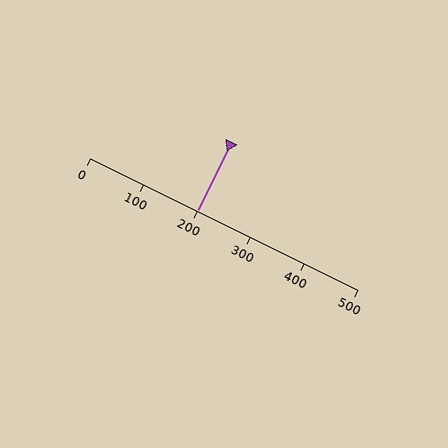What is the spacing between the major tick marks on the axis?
The major ticks are spaced 100 apart.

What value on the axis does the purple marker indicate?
The marker indicates approximately 200.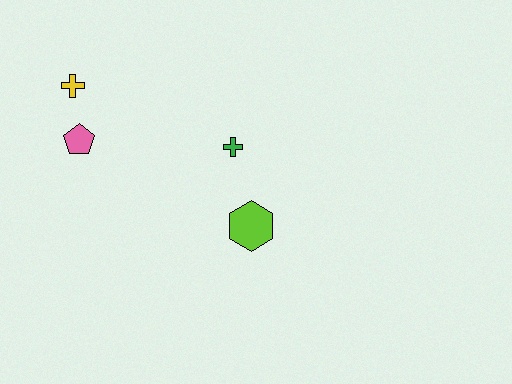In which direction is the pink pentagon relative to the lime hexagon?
The pink pentagon is to the left of the lime hexagon.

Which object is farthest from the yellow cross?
The lime hexagon is farthest from the yellow cross.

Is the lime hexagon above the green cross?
No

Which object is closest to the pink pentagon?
The yellow cross is closest to the pink pentagon.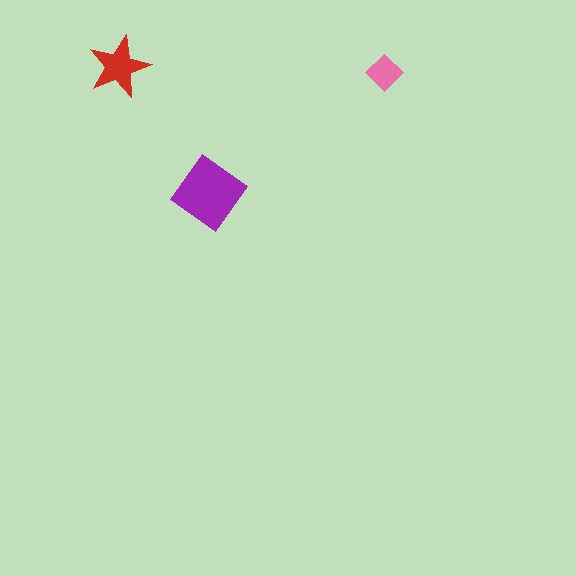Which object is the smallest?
The pink diamond.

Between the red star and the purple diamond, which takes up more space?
The purple diamond.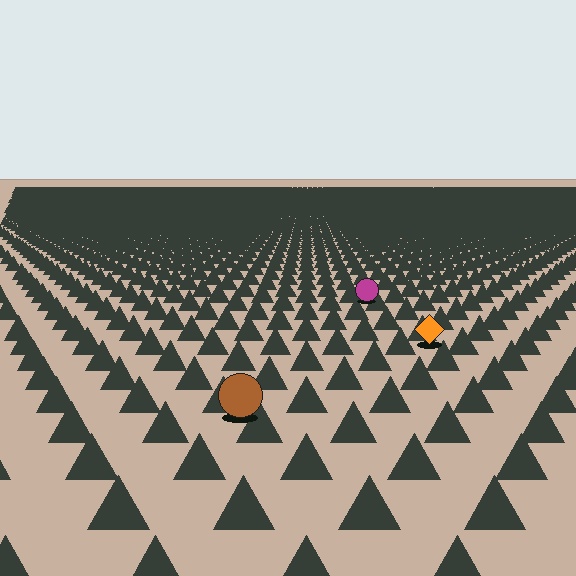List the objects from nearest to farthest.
From nearest to farthest: the brown circle, the orange diamond, the magenta circle.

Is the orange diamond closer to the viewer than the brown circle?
No. The brown circle is closer — you can tell from the texture gradient: the ground texture is coarser near it.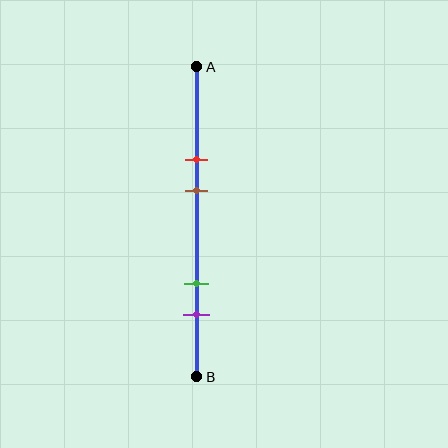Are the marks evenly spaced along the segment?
No, the marks are not evenly spaced.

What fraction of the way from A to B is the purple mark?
The purple mark is approximately 80% (0.8) of the way from A to B.